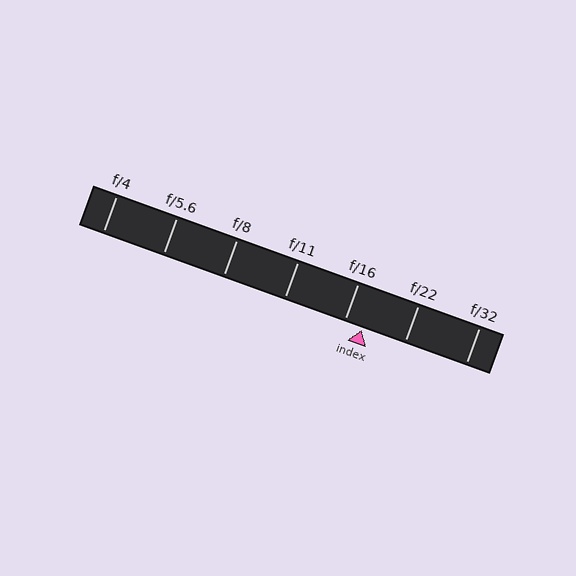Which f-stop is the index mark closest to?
The index mark is closest to f/16.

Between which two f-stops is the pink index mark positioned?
The index mark is between f/16 and f/22.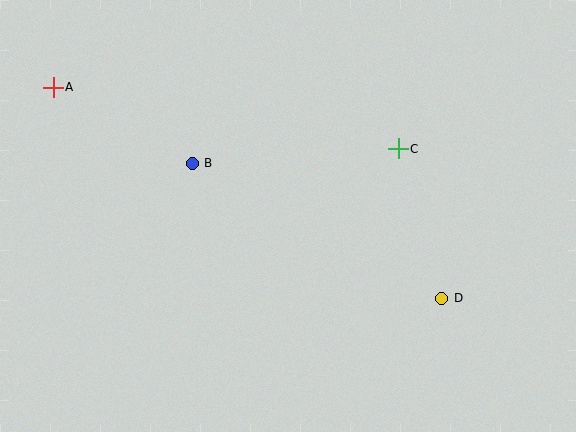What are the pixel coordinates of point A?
Point A is at (53, 87).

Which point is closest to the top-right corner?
Point C is closest to the top-right corner.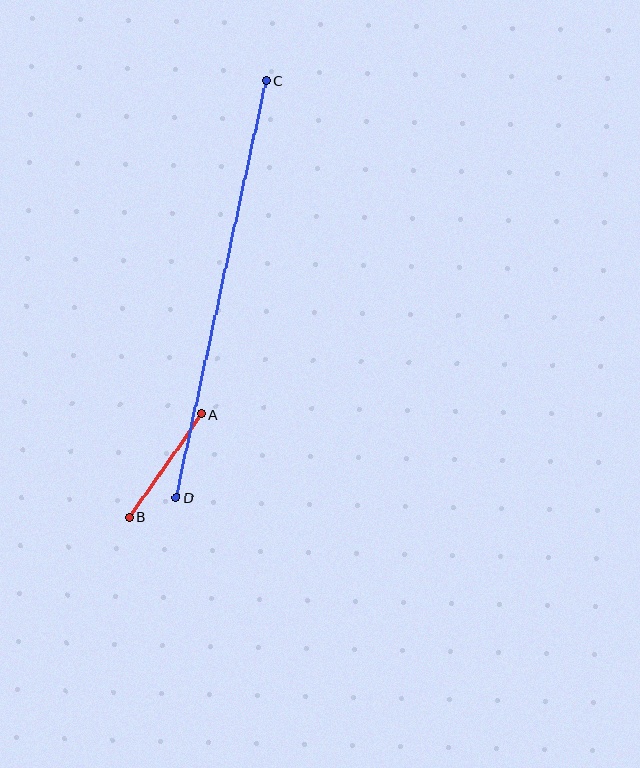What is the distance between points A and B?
The distance is approximately 126 pixels.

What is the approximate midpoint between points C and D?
The midpoint is at approximately (221, 289) pixels.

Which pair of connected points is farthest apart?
Points C and D are farthest apart.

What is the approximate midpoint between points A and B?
The midpoint is at approximately (165, 465) pixels.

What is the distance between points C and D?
The distance is approximately 427 pixels.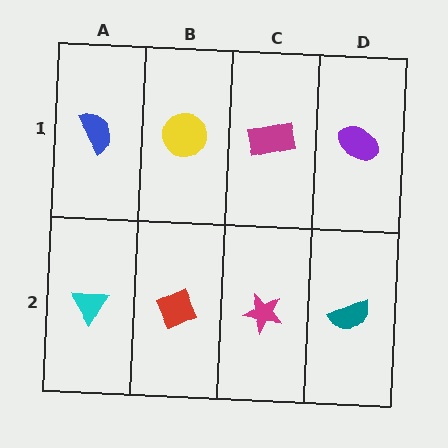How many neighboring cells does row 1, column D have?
2.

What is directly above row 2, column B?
A yellow circle.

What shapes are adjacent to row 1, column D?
A teal semicircle (row 2, column D), a magenta rectangle (row 1, column C).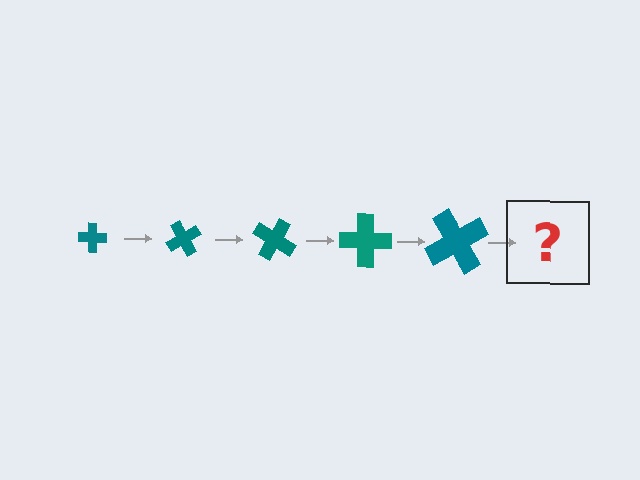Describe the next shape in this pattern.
It should be a cross, larger than the previous one and rotated 300 degrees from the start.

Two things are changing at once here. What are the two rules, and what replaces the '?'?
The two rules are that the cross grows larger each step and it rotates 60 degrees each step. The '?' should be a cross, larger than the previous one and rotated 300 degrees from the start.